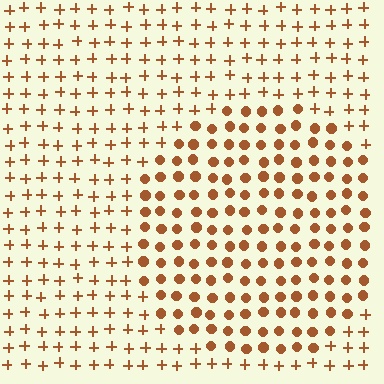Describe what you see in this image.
The image is filled with small brown elements arranged in a uniform grid. A circle-shaped region contains circles, while the surrounding area contains plus signs. The boundary is defined purely by the change in element shape.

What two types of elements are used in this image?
The image uses circles inside the circle region and plus signs outside it.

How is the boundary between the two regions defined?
The boundary is defined by a change in element shape: circles inside vs. plus signs outside. All elements share the same color and spacing.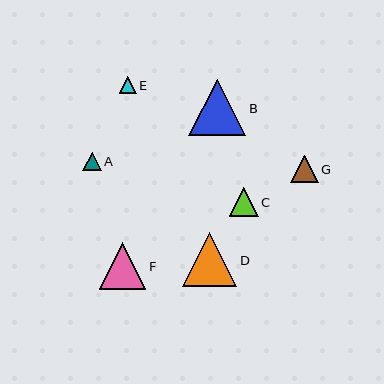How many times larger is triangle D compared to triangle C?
Triangle D is approximately 1.9 times the size of triangle C.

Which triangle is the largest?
Triangle B is the largest with a size of approximately 57 pixels.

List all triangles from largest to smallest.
From largest to smallest: B, D, F, C, G, A, E.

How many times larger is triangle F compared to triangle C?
Triangle F is approximately 1.6 times the size of triangle C.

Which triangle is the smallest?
Triangle E is the smallest with a size of approximately 17 pixels.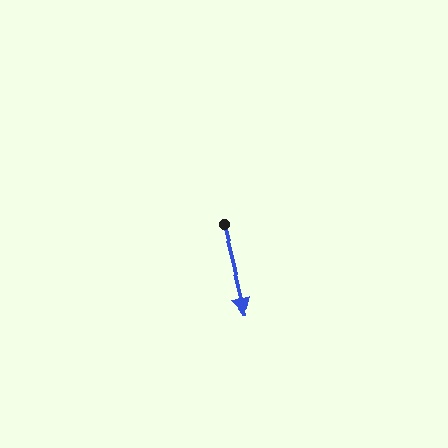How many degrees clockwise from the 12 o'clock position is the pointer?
Approximately 166 degrees.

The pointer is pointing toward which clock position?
Roughly 6 o'clock.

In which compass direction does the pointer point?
South.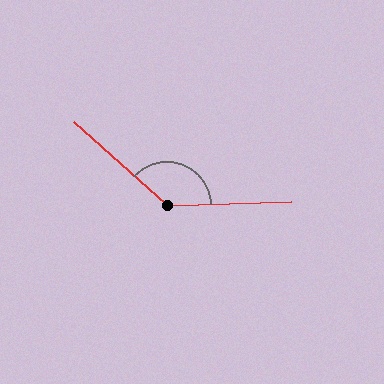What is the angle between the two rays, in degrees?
Approximately 136 degrees.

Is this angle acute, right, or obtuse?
It is obtuse.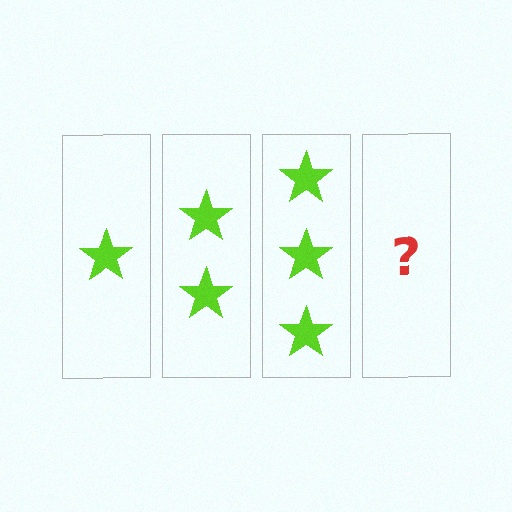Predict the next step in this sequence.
The next step is 4 stars.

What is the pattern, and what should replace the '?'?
The pattern is that each step adds one more star. The '?' should be 4 stars.